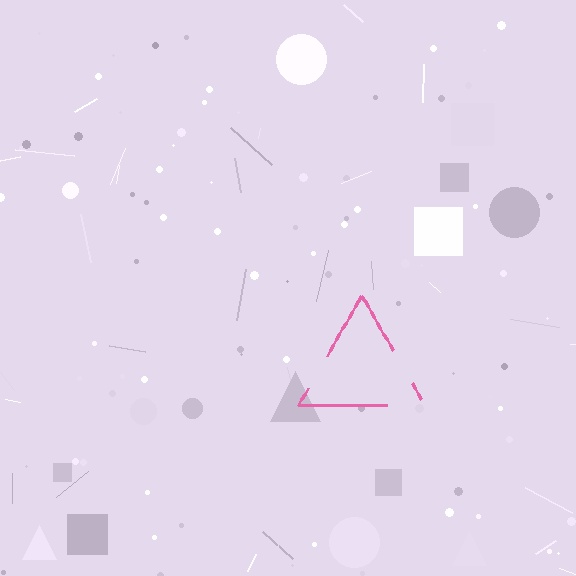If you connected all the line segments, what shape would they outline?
They would outline a triangle.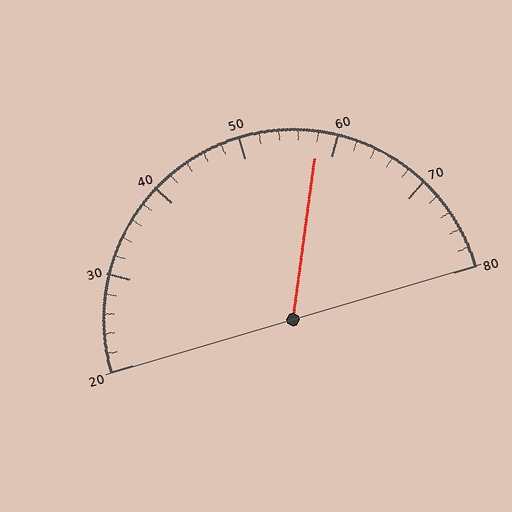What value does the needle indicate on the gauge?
The needle indicates approximately 58.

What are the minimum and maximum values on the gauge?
The gauge ranges from 20 to 80.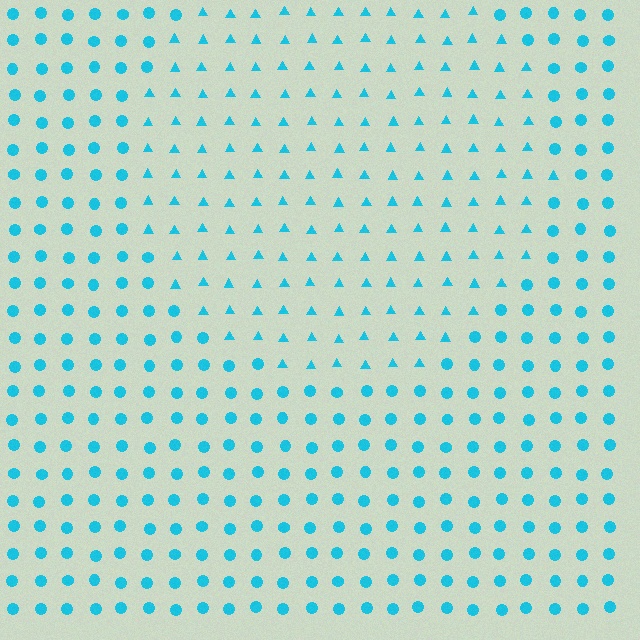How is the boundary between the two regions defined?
The boundary is defined by a change in element shape: triangles inside vs. circles outside. All elements share the same color and spacing.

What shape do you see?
I see a circle.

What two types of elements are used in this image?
The image uses triangles inside the circle region and circles outside it.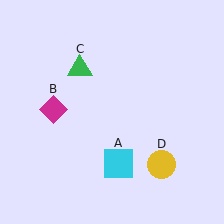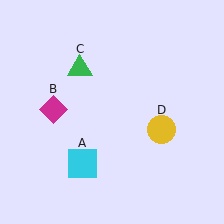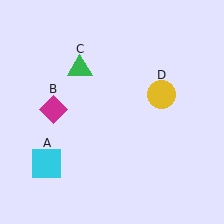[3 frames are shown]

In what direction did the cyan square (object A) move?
The cyan square (object A) moved left.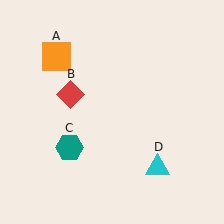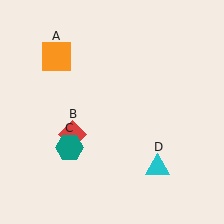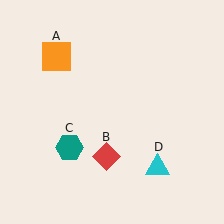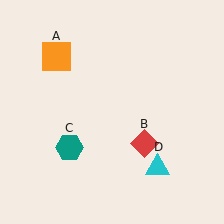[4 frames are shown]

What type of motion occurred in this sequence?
The red diamond (object B) rotated counterclockwise around the center of the scene.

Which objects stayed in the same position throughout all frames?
Orange square (object A) and teal hexagon (object C) and cyan triangle (object D) remained stationary.